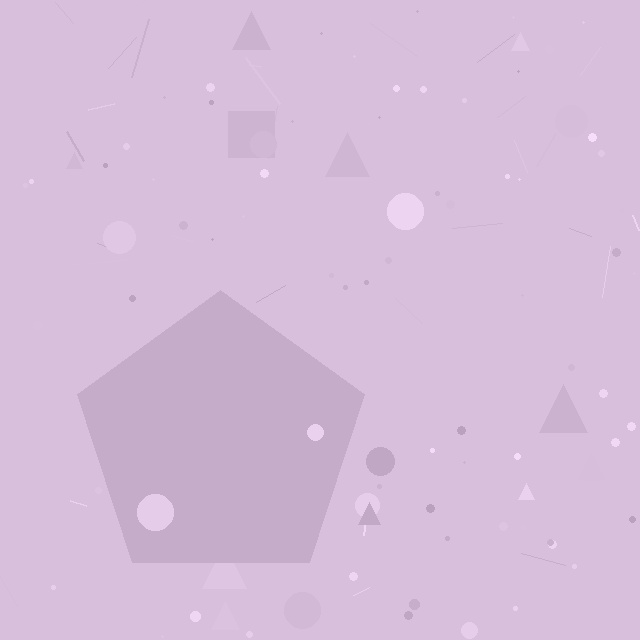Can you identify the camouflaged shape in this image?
The camouflaged shape is a pentagon.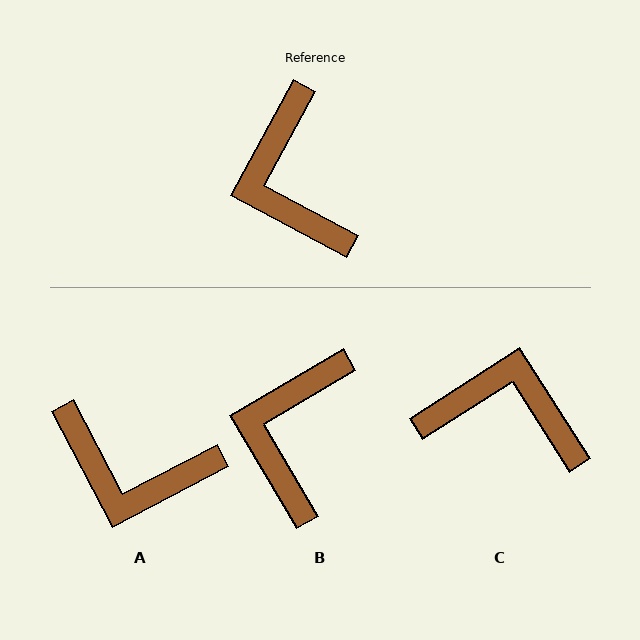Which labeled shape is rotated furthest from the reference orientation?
C, about 119 degrees away.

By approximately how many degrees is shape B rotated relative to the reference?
Approximately 31 degrees clockwise.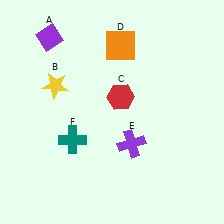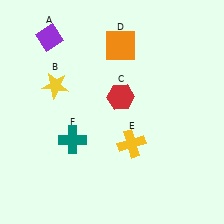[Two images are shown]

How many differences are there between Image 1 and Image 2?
There is 1 difference between the two images.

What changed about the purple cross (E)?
In Image 1, E is purple. In Image 2, it changed to yellow.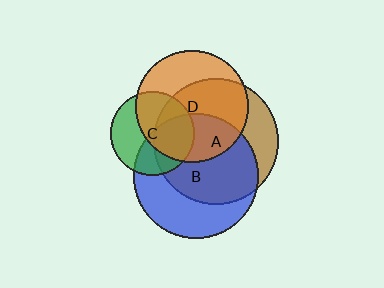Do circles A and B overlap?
Yes.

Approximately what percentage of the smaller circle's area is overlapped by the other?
Approximately 60%.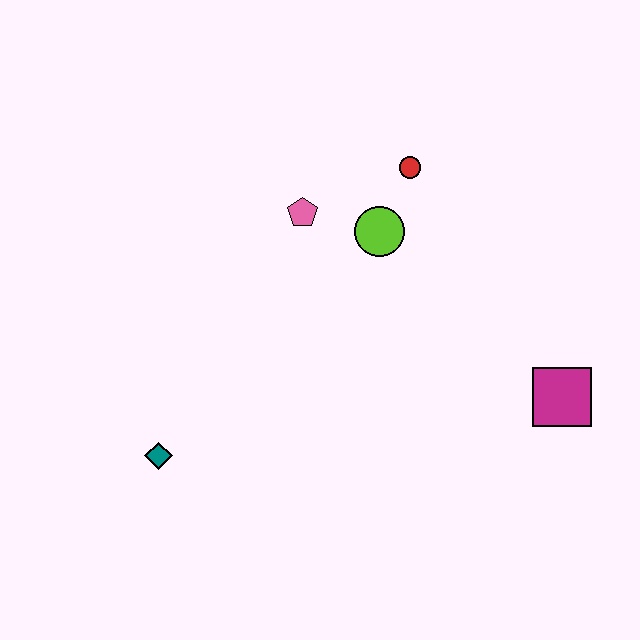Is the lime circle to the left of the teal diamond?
No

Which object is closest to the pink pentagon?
The lime circle is closest to the pink pentagon.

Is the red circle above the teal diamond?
Yes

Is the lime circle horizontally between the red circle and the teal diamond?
Yes